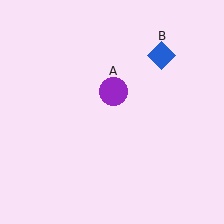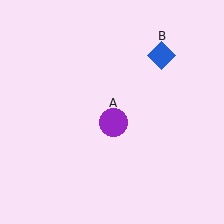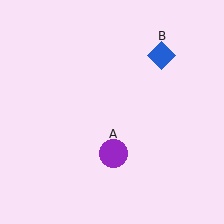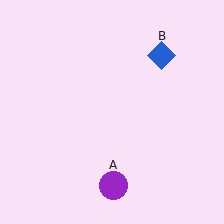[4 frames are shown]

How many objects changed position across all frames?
1 object changed position: purple circle (object A).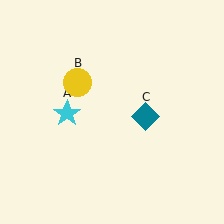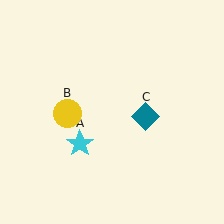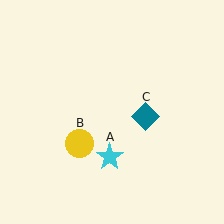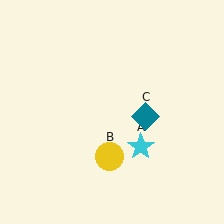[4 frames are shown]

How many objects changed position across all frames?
2 objects changed position: cyan star (object A), yellow circle (object B).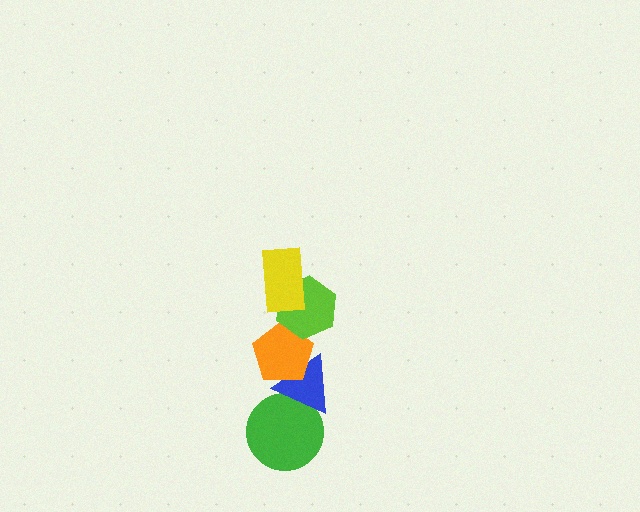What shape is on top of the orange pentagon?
The lime hexagon is on top of the orange pentagon.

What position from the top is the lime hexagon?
The lime hexagon is 2nd from the top.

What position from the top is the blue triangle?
The blue triangle is 4th from the top.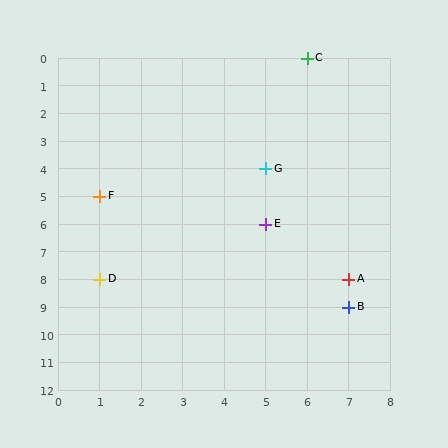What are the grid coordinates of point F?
Point F is at grid coordinates (1, 5).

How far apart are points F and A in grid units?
Points F and A are 6 columns and 3 rows apart (about 6.7 grid units diagonally).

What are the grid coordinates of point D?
Point D is at grid coordinates (1, 8).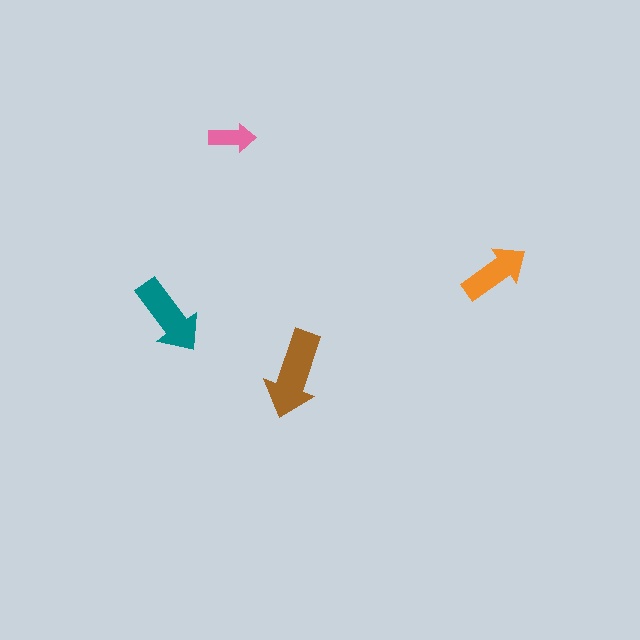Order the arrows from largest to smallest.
the brown one, the teal one, the orange one, the pink one.